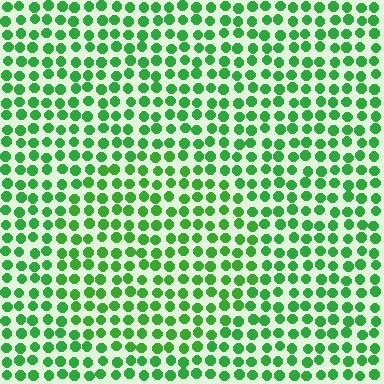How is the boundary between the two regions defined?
The boundary is defined purely by a slight shift in hue (about 14 degrees). Spacing, size, and orientation are identical on both sides.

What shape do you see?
I see a circle.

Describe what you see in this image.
The image is filled with small green elements in a uniform arrangement. A circle-shaped region is visible where the elements are tinted to a slightly different hue, forming a subtle color boundary.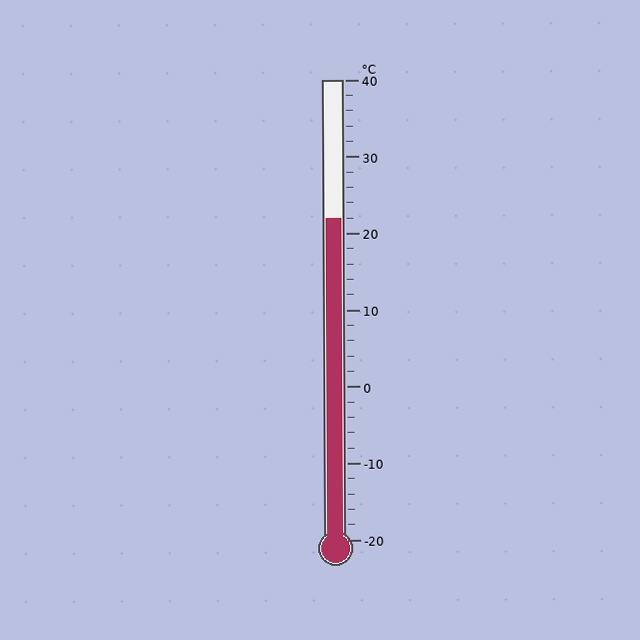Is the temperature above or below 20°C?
The temperature is above 20°C.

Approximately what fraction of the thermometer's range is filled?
The thermometer is filled to approximately 70% of its range.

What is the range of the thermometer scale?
The thermometer scale ranges from -20°C to 40°C.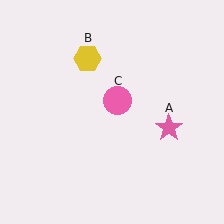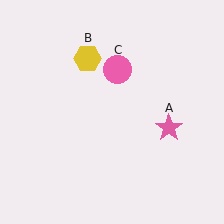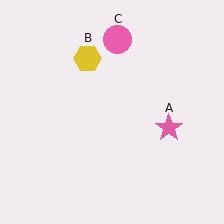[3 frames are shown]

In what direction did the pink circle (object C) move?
The pink circle (object C) moved up.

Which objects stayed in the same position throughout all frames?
Pink star (object A) and yellow hexagon (object B) remained stationary.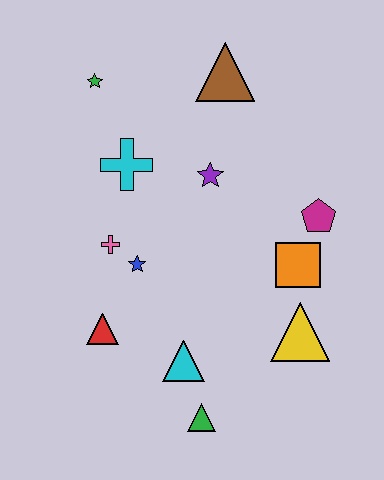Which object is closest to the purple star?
The cyan cross is closest to the purple star.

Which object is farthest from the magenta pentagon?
The green star is farthest from the magenta pentagon.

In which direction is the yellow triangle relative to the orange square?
The yellow triangle is below the orange square.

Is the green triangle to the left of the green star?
No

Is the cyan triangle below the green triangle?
No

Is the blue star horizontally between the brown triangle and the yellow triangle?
No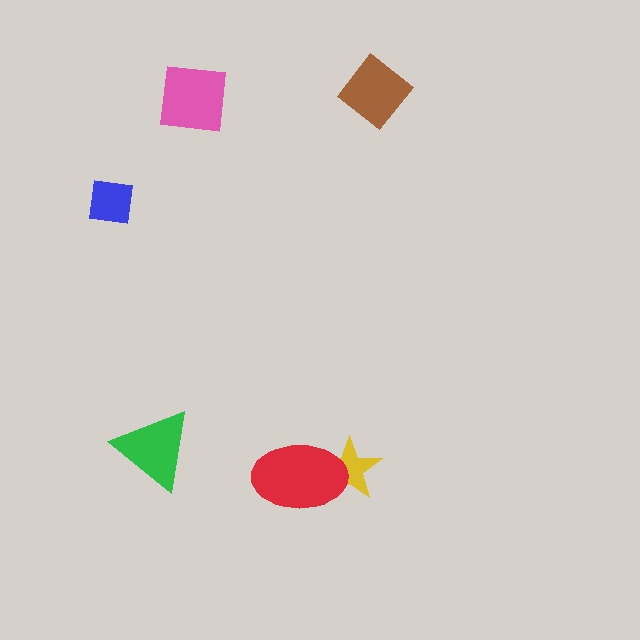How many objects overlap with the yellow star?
1 object overlaps with the yellow star.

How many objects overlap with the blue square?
0 objects overlap with the blue square.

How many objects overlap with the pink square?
0 objects overlap with the pink square.